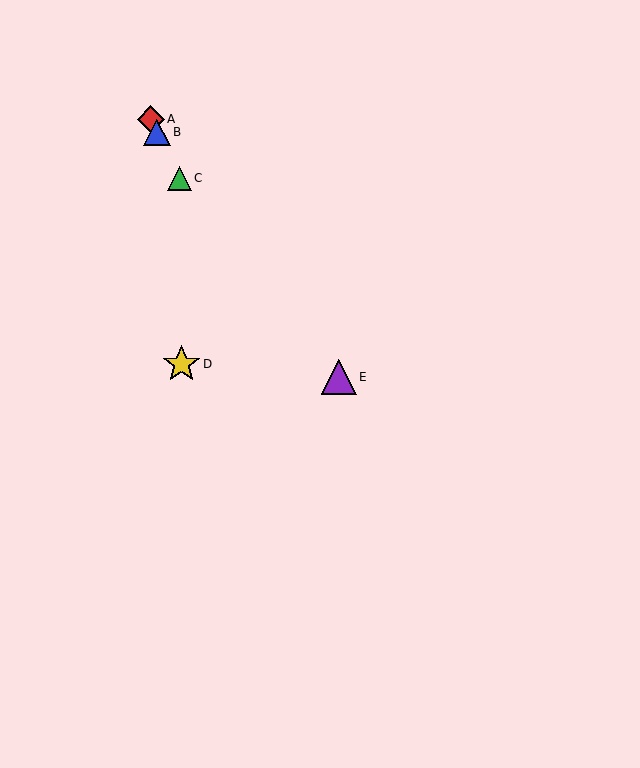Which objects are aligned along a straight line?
Objects A, B, C are aligned along a straight line.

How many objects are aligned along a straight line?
3 objects (A, B, C) are aligned along a straight line.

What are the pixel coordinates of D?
Object D is at (182, 364).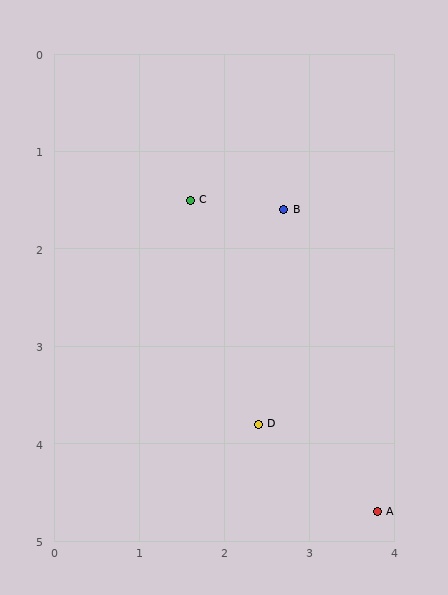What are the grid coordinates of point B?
Point B is at approximately (2.7, 1.6).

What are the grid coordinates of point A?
Point A is at approximately (3.8, 4.7).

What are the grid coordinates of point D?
Point D is at approximately (2.4, 3.8).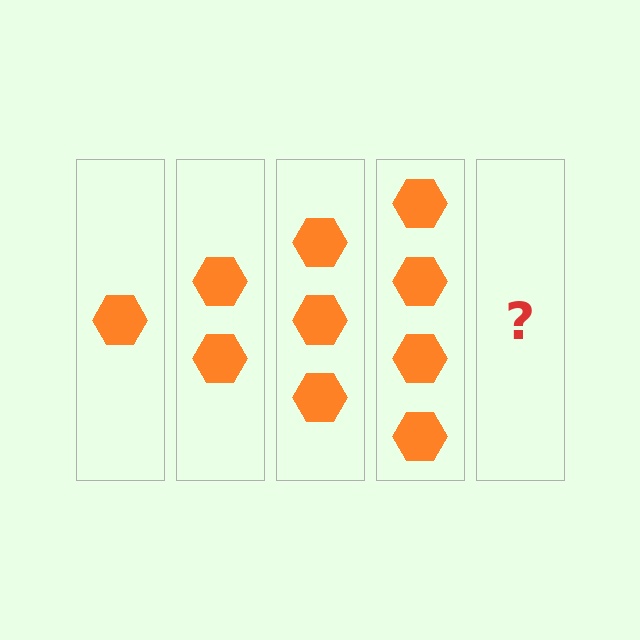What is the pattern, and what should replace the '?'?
The pattern is that each step adds one more hexagon. The '?' should be 5 hexagons.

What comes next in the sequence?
The next element should be 5 hexagons.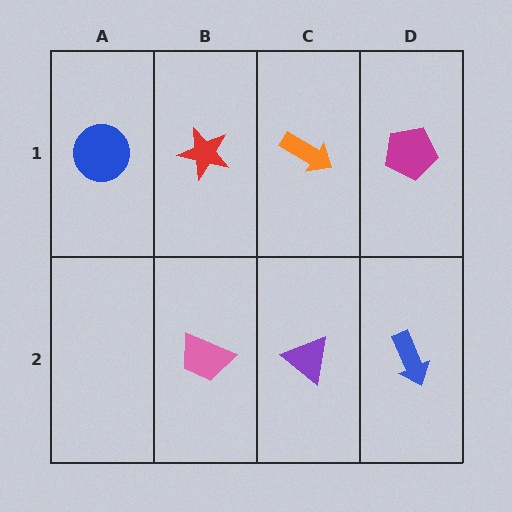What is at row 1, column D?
A magenta pentagon.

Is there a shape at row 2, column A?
No, that cell is empty.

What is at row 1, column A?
A blue circle.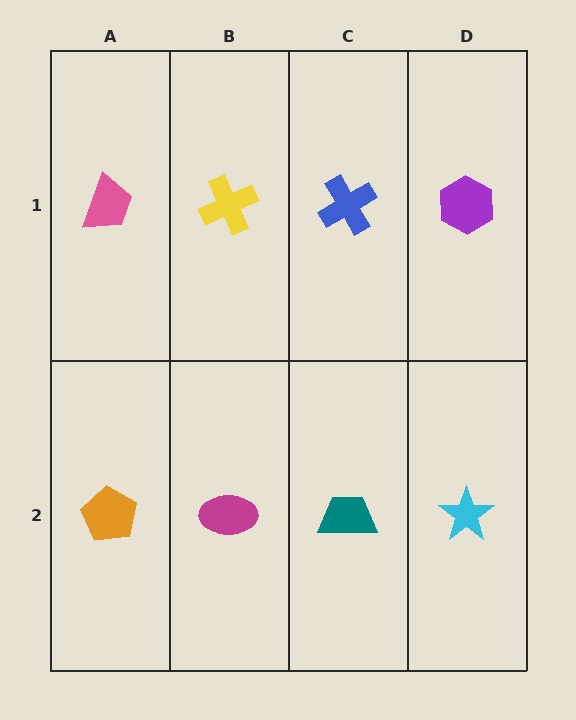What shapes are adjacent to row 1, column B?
A magenta ellipse (row 2, column B), a pink trapezoid (row 1, column A), a blue cross (row 1, column C).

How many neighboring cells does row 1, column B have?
3.